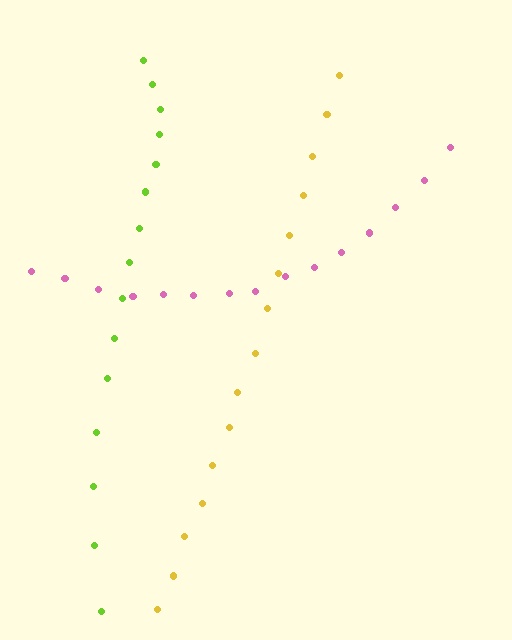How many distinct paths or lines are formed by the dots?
There are 3 distinct paths.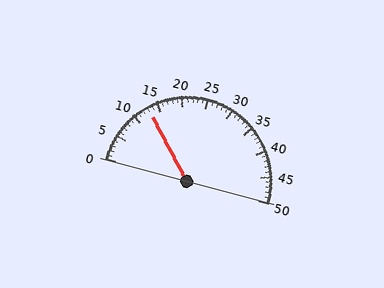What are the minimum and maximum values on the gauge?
The gauge ranges from 0 to 50.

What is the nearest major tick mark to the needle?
The nearest major tick mark is 15.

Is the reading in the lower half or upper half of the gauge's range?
The reading is in the lower half of the range (0 to 50).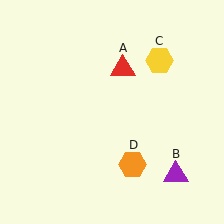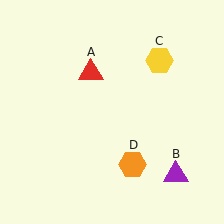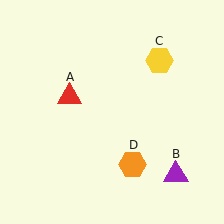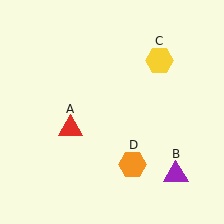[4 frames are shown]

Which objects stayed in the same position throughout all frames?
Purple triangle (object B) and yellow hexagon (object C) and orange hexagon (object D) remained stationary.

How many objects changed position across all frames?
1 object changed position: red triangle (object A).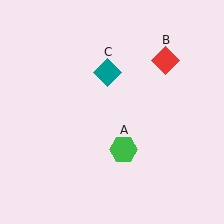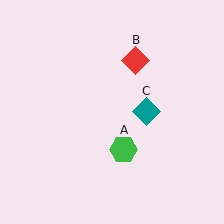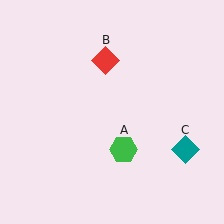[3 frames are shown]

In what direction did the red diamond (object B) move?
The red diamond (object B) moved left.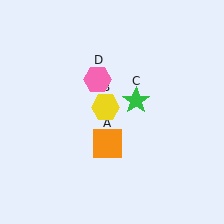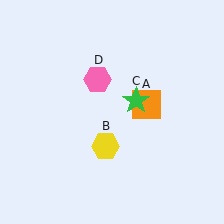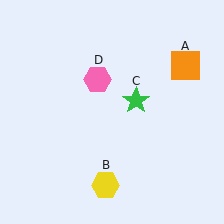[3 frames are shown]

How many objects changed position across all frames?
2 objects changed position: orange square (object A), yellow hexagon (object B).